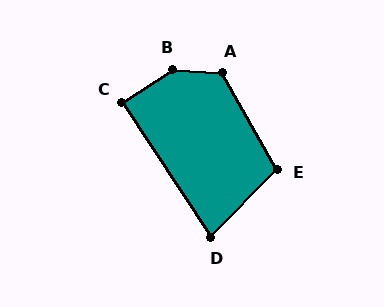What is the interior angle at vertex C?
Approximately 90 degrees (approximately right).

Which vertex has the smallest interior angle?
D, at approximately 77 degrees.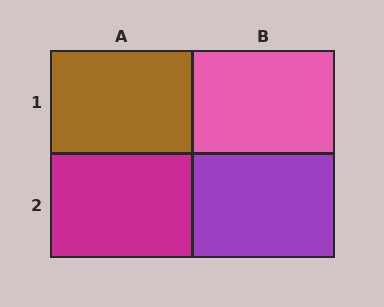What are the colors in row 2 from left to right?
Magenta, purple.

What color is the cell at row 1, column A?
Brown.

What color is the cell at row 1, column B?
Pink.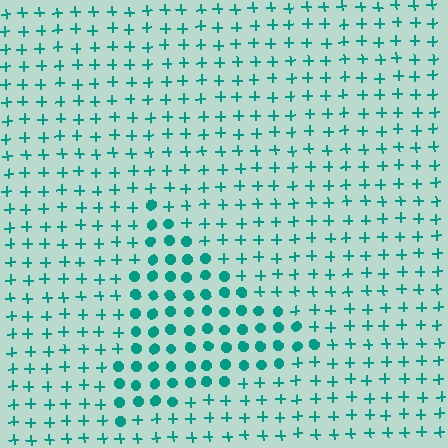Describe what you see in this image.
The image is filled with small teal elements arranged in a uniform grid. A triangle-shaped region contains circles, while the surrounding area contains plus signs. The boundary is defined purely by the change in element shape.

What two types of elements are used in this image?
The image uses circles inside the triangle region and plus signs outside it.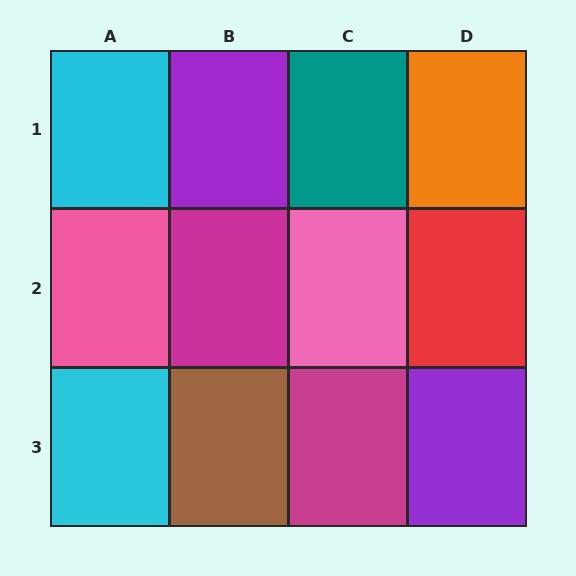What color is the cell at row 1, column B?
Purple.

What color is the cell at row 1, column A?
Cyan.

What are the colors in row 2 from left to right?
Pink, magenta, pink, red.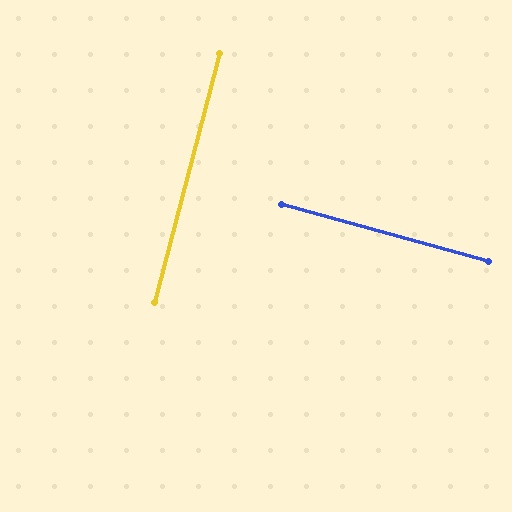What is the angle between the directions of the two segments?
Approximately 89 degrees.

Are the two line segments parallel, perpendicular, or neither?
Perpendicular — they meet at approximately 89°.